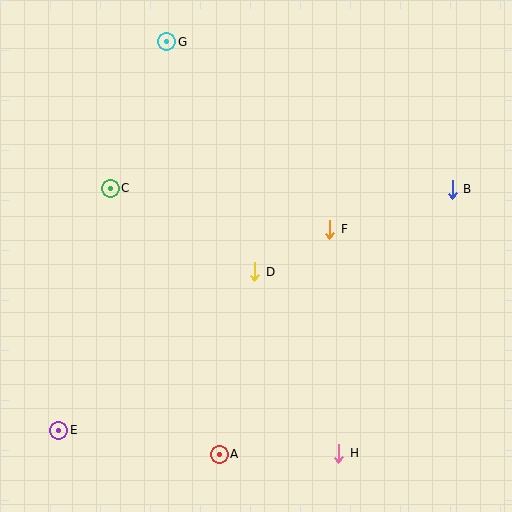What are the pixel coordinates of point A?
Point A is at (219, 454).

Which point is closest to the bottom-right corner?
Point H is closest to the bottom-right corner.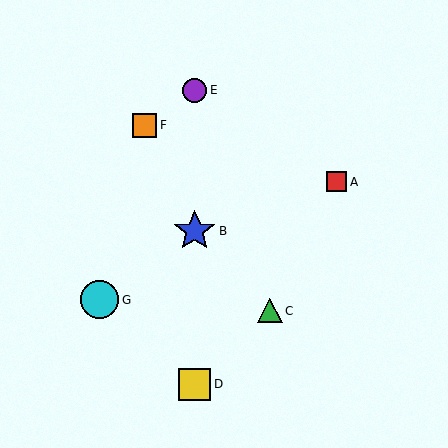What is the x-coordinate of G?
Object G is at x≈99.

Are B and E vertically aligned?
Yes, both are at x≈195.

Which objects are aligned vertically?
Objects B, D, E are aligned vertically.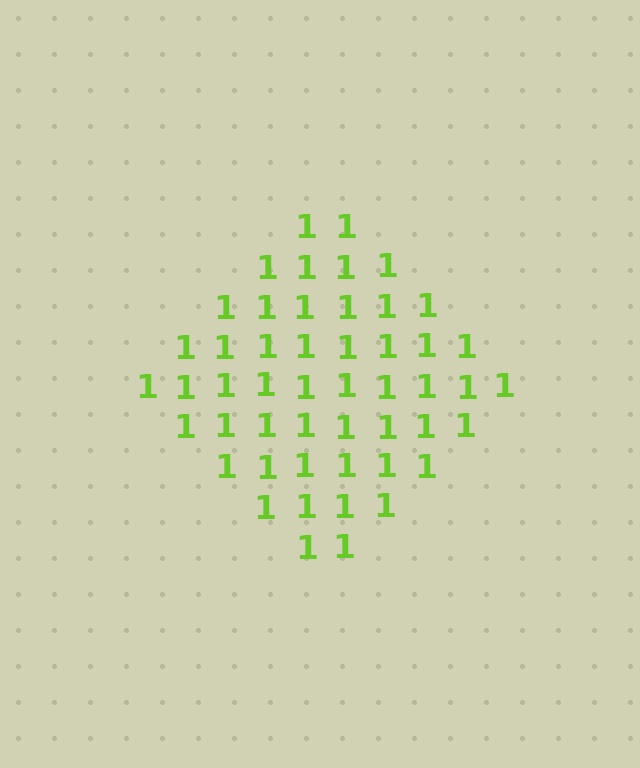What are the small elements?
The small elements are digit 1's.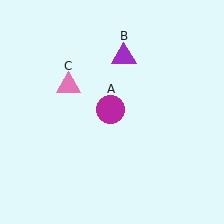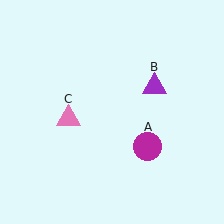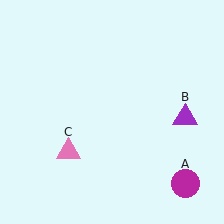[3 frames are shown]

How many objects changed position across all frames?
3 objects changed position: magenta circle (object A), purple triangle (object B), pink triangle (object C).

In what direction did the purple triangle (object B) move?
The purple triangle (object B) moved down and to the right.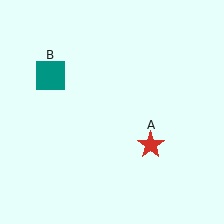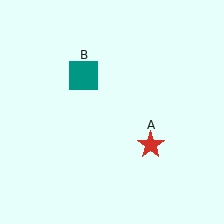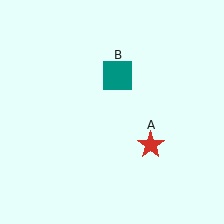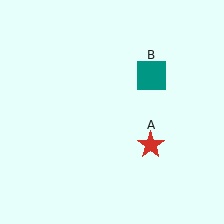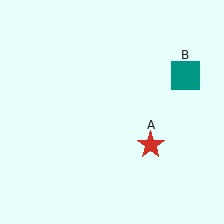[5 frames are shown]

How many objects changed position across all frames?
1 object changed position: teal square (object B).